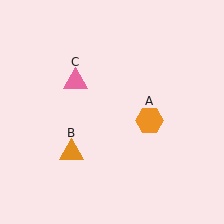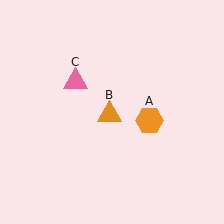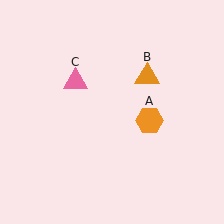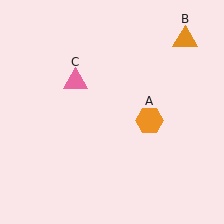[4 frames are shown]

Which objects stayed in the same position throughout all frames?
Orange hexagon (object A) and pink triangle (object C) remained stationary.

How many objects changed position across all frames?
1 object changed position: orange triangle (object B).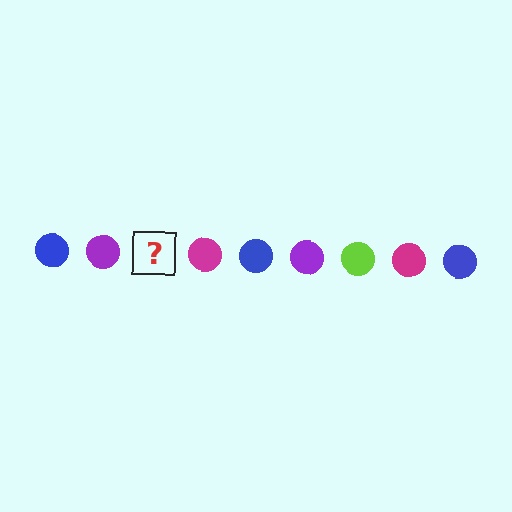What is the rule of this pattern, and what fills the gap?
The rule is that the pattern cycles through blue, purple, lime, magenta circles. The gap should be filled with a lime circle.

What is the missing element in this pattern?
The missing element is a lime circle.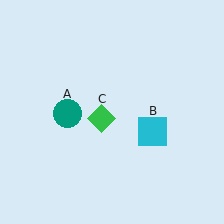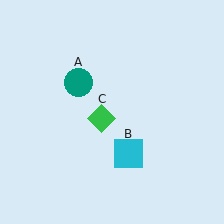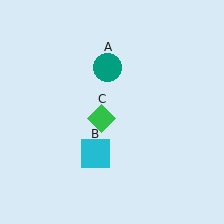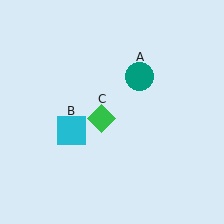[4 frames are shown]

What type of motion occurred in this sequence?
The teal circle (object A), cyan square (object B) rotated clockwise around the center of the scene.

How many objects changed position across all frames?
2 objects changed position: teal circle (object A), cyan square (object B).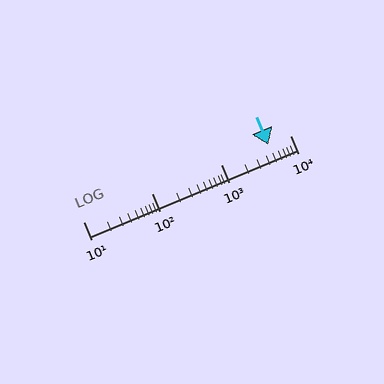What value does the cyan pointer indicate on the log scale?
The pointer indicates approximately 4800.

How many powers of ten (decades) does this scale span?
The scale spans 3 decades, from 10 to 10000.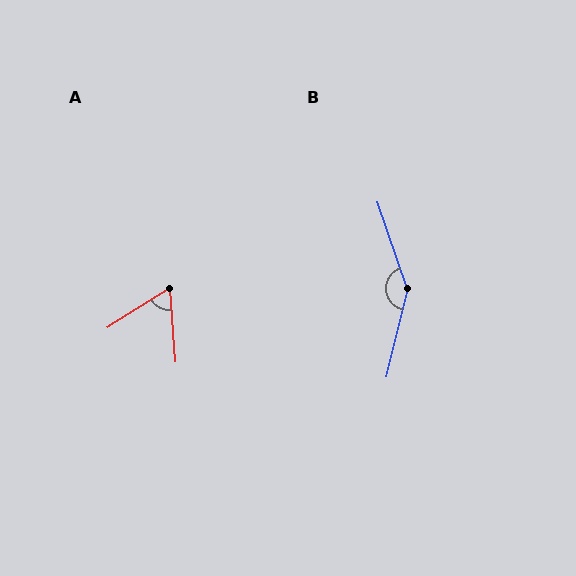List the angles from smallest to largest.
A (62°), B (147°).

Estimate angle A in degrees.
Approximately 62 degrees.